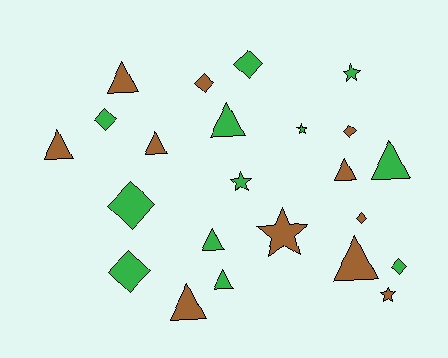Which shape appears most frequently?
Triangle, with 10 objects.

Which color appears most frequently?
Green, with 12 objects.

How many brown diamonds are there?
There are 3 brown diamonds.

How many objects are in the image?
There are 23 objects.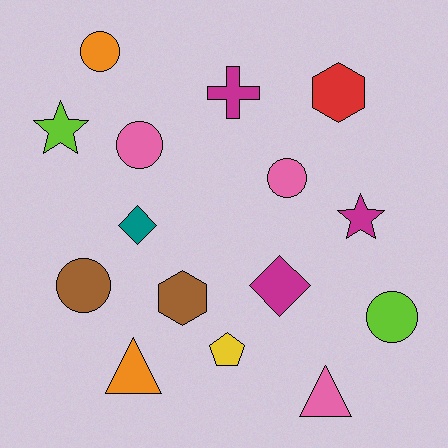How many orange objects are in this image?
There are 2 orange objects.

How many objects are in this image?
There are 15 objects.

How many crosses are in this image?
There is 1 cross.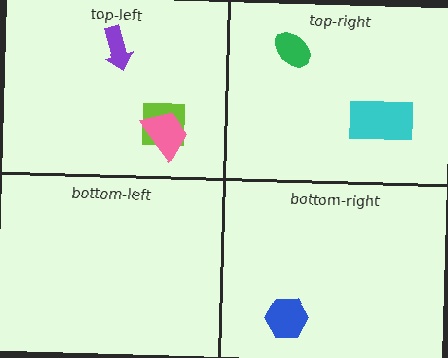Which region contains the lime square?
The top-left region.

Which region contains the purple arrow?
The top-left region.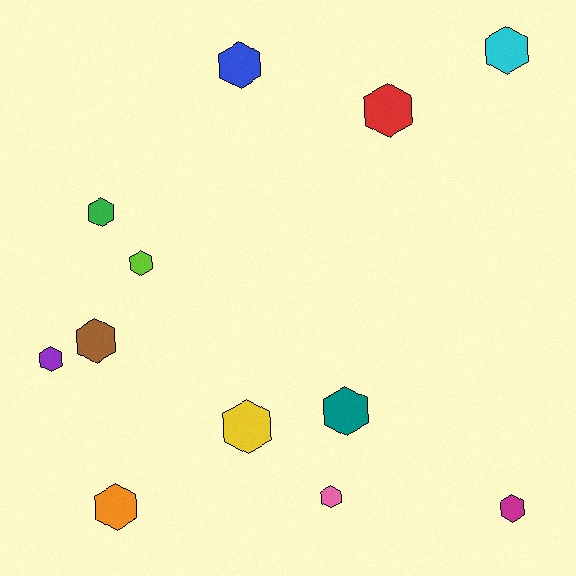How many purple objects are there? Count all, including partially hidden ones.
There is 1 purple object.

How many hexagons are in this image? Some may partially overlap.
There are 12 hexagons.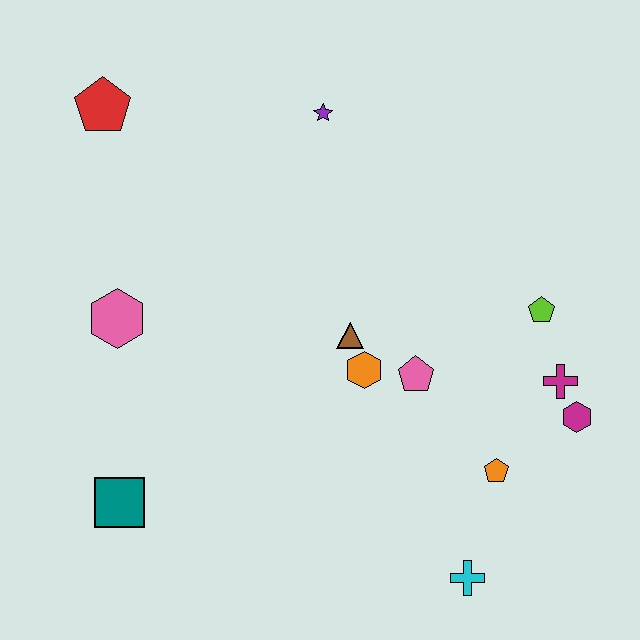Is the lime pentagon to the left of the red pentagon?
No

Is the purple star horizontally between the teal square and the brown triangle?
Yes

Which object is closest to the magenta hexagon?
The magenta cross is closest to the magenta hexagon.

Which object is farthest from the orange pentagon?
The red pentagon is farthest from the orange pentagon.